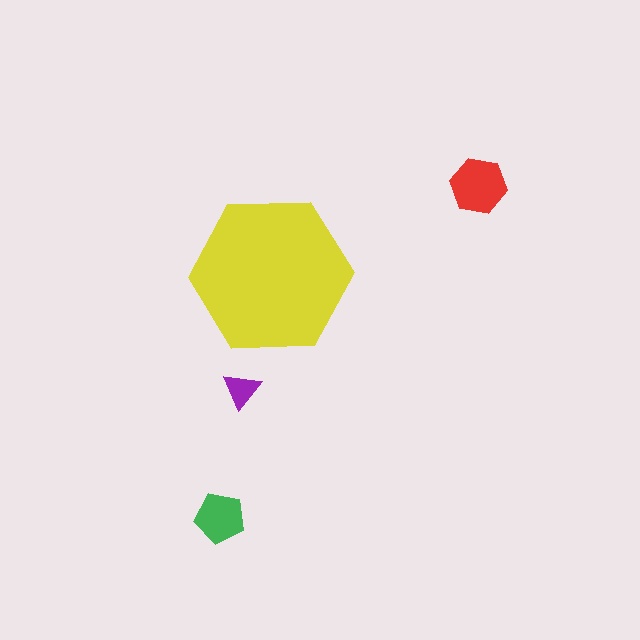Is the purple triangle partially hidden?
No, the purple triangle is fully visible.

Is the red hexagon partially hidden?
No, the red hexagon is fully visible.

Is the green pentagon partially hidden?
No, the green pentagon is fully visible.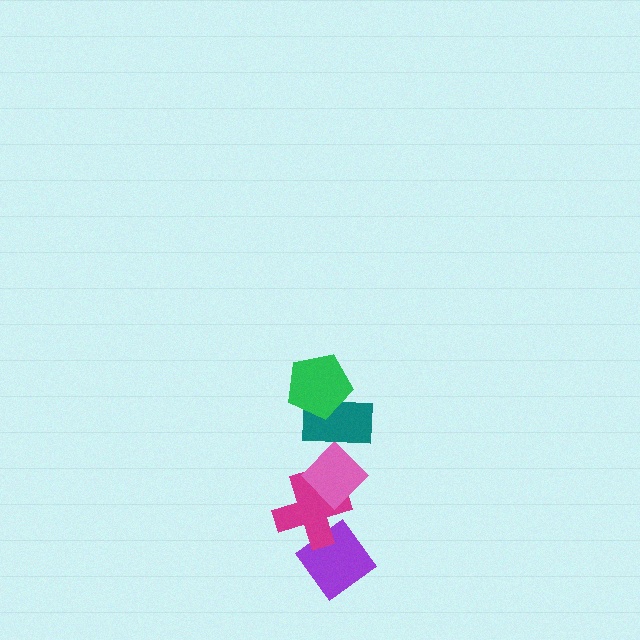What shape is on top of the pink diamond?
The teal rectangle is on top of the pink diamond.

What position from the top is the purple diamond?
The purple diamond is 5th from the top.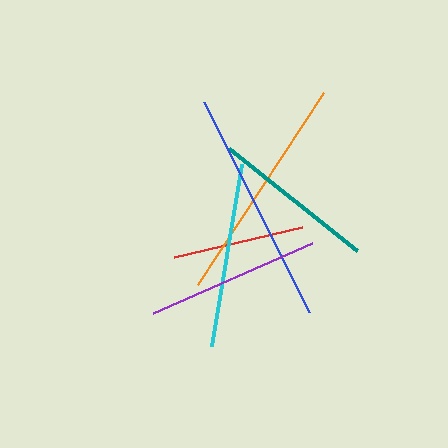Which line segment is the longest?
The blue line is the longest at approximately 236 pixels.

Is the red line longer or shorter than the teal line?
The teal line is longer than the red line.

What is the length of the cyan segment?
The cyan segment is approximately 185 pixels long.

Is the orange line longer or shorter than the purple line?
The orange line is longer than the purple line.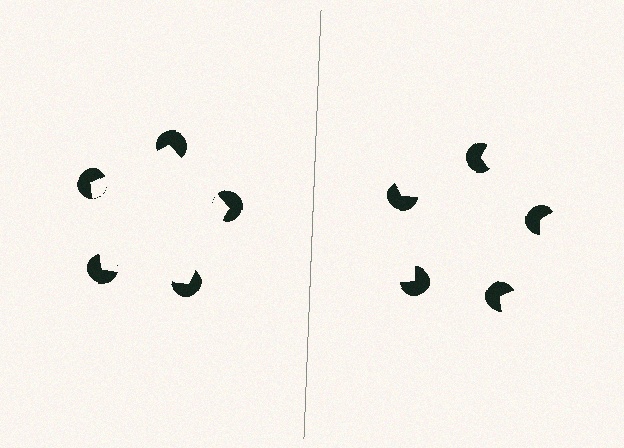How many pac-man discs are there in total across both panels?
10 — 5 on each side.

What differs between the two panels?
The pac-man discs are positioned identically on both sides; only the wedge orientations differ. On the left they align to a pentagon; on the right they are misaligned.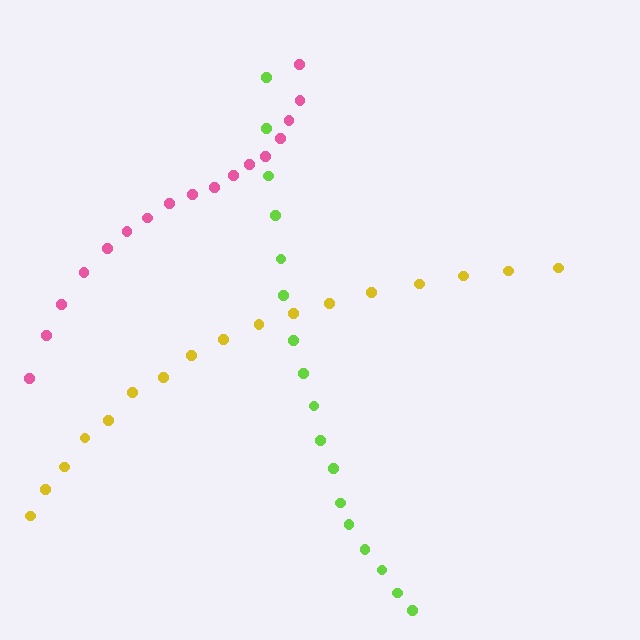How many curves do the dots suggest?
There are 3 distinct paths.